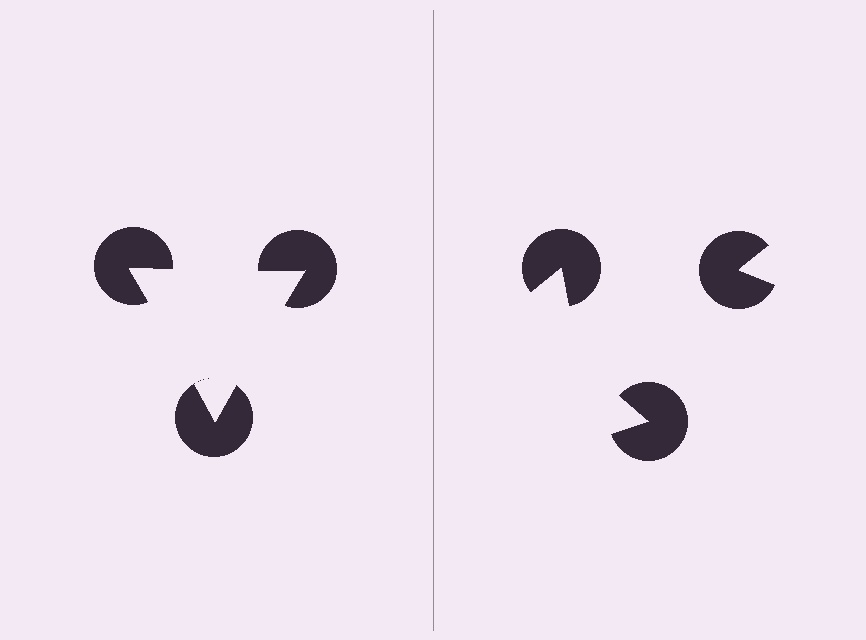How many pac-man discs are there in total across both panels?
6 — 3 on each side.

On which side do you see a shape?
An illusory triangle appears on the left side. On the right side the wedge cuts are rotated, so no coherent shape forms.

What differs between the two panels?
The pac-man discs are positioned identically on both sides; only the wedge orientations differ. On the left they align to a triangle; on the right they are misaligned.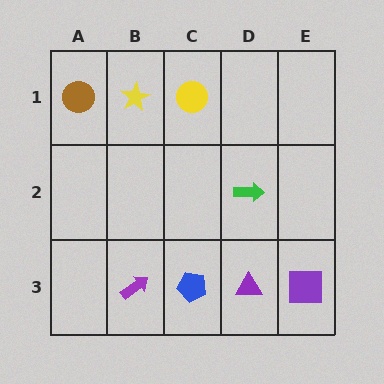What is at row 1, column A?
A brown circle.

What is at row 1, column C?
A yellow circle.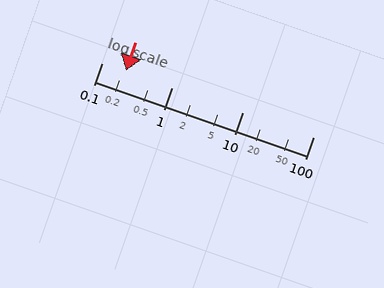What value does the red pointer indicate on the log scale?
The pointer indicates approximately 0.22.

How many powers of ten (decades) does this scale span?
The scale spans 3 decades, from 0.1 to 100.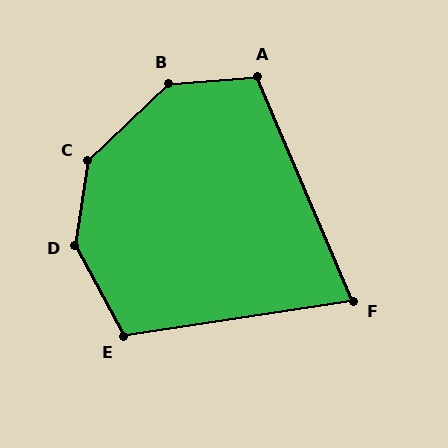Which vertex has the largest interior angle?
D, at approximately 143 degrees.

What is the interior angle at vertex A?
Approximately 109 degrees (obtuse).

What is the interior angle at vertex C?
Approximately 142 degrees (obtuse).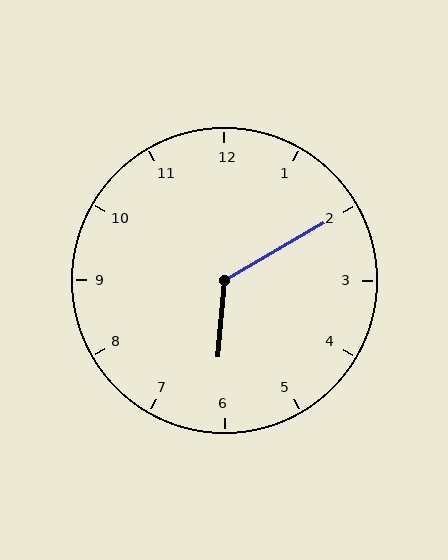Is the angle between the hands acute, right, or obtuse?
It is obtuse.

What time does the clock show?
6:10.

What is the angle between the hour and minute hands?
Approximately 125 degrees.